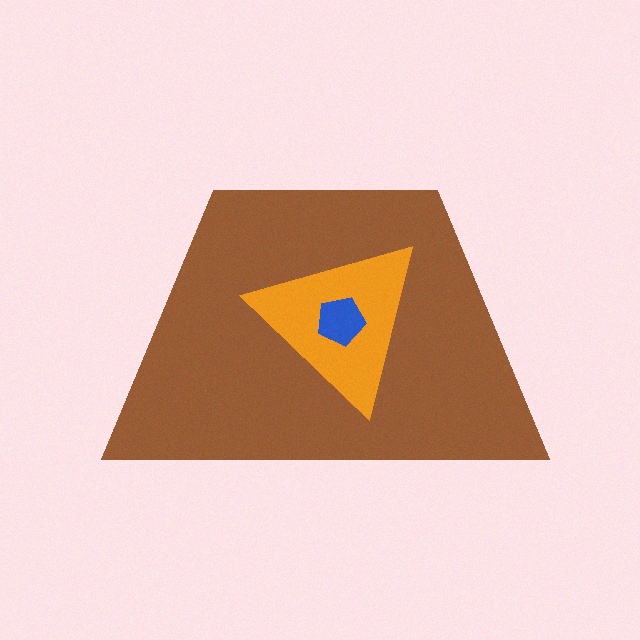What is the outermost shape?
The brown trapezoid.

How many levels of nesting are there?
3.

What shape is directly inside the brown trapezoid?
The orange triangle.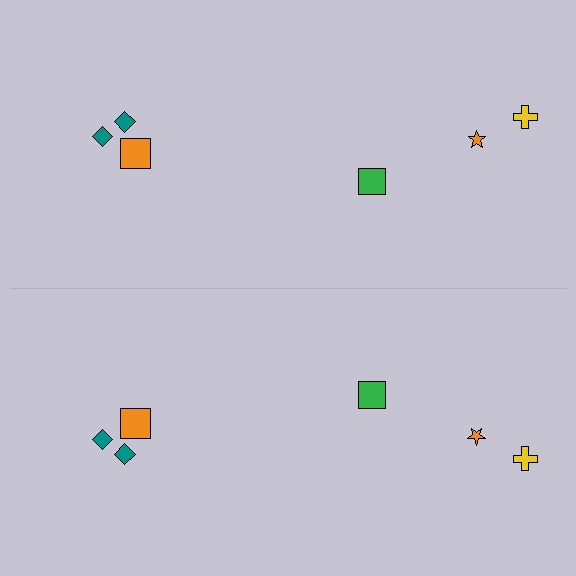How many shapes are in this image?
There are 12 shapes in this image.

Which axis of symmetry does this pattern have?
The pattern has a horizontal axis of symmetry running through the center of the image.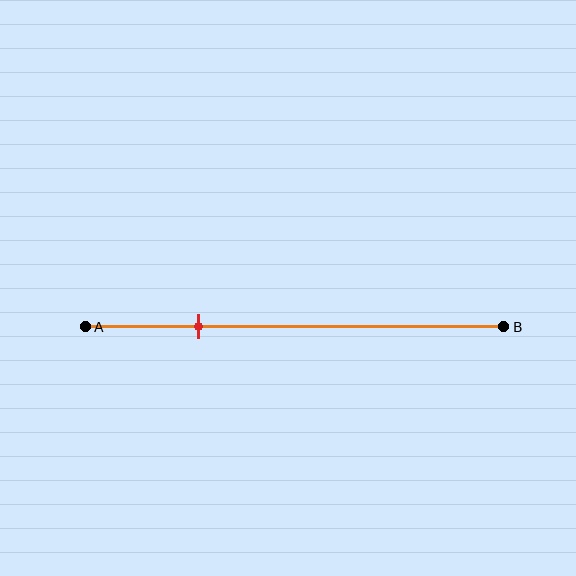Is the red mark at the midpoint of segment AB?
No, the mark is at about 25% from A, not at the 50% midpoint.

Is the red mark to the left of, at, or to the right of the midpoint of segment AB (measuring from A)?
The red mark is to the left of the midpoint of segment AB.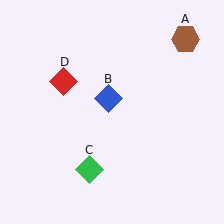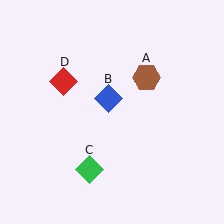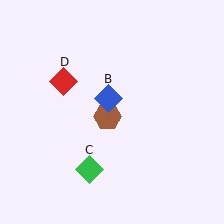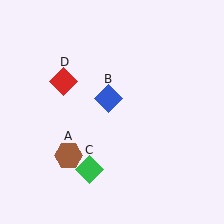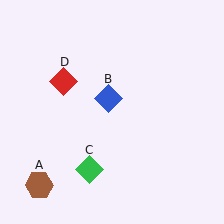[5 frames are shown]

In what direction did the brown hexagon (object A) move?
The brown hexagon (object A) moved down and to the left.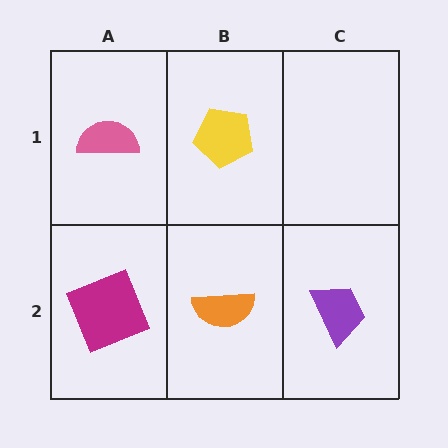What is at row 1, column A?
A pink semicircle.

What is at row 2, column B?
An orange semicircle.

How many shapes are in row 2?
3 shapes.